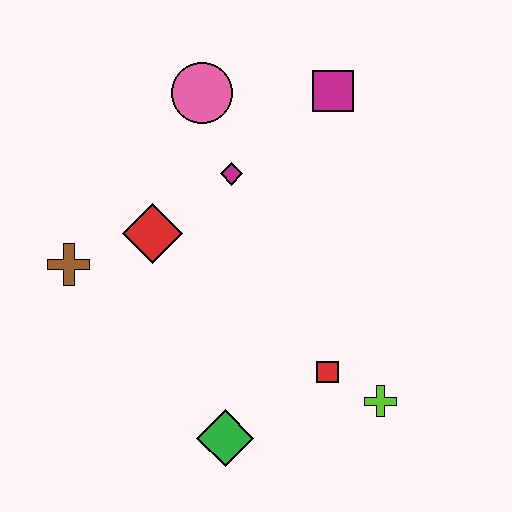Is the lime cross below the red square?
Yes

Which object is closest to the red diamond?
The brown cross is closest to the red diamond.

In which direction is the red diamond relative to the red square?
The red diamond is to the left of the red square.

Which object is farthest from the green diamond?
The magenta square is farthest from the green diamond.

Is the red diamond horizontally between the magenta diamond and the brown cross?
Yes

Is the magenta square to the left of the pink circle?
No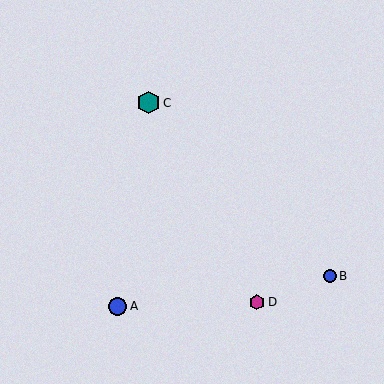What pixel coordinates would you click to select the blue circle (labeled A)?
Click at (118, 306) to select the blue circle A.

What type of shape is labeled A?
Shape A is a blue circle.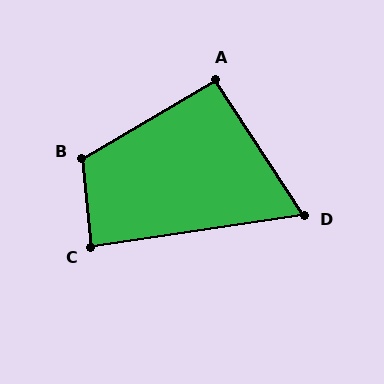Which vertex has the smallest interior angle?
D, at approximately 65 degrees.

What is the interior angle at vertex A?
Approximately 93 degrees (approximately right).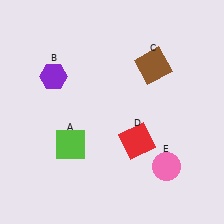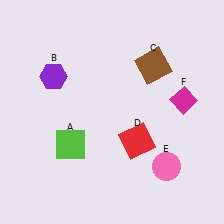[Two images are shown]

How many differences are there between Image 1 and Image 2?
There is 1 difference between the two images.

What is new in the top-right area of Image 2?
A magenta diamond (F) was added in the top-right area of Image 2.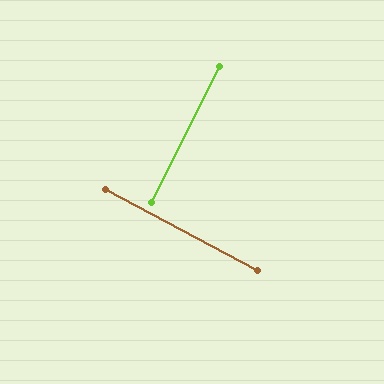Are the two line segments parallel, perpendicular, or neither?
Perpendicular — they meet at approximately 88°.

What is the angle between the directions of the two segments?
Approximately 88 degrees.